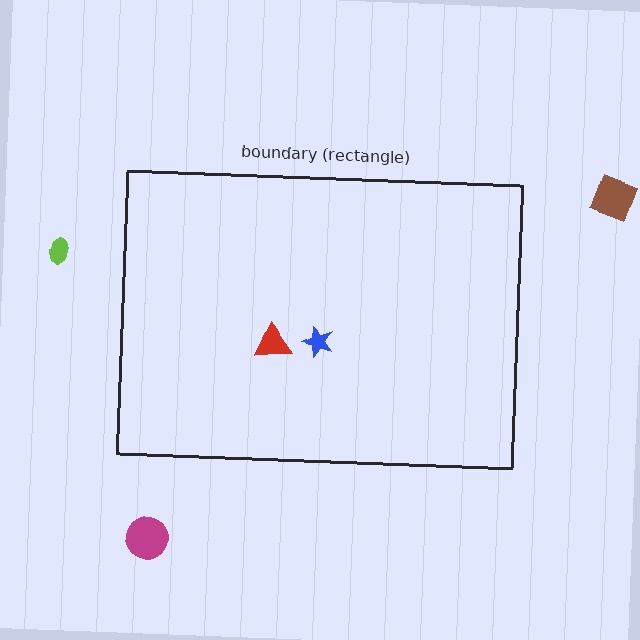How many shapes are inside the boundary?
2 inside, 3 outside.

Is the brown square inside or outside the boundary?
Outside.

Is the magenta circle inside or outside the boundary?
Outside.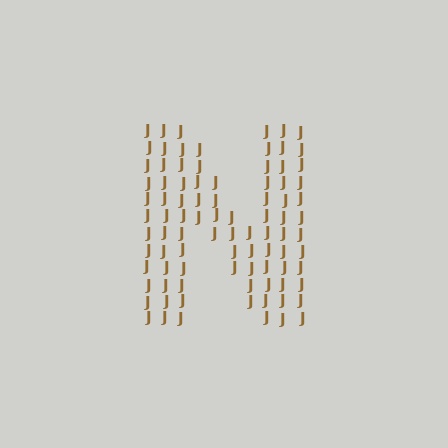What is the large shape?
The large shape is the letter N.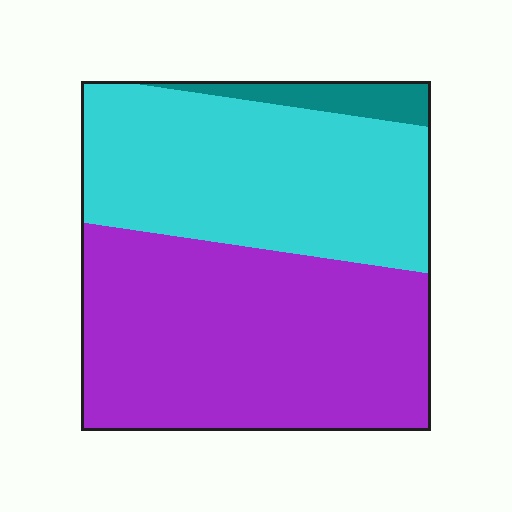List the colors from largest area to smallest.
From largest to smallest: purple, cyan, teal.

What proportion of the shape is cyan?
Cyan takes up about two fifths (2/5) of the shape.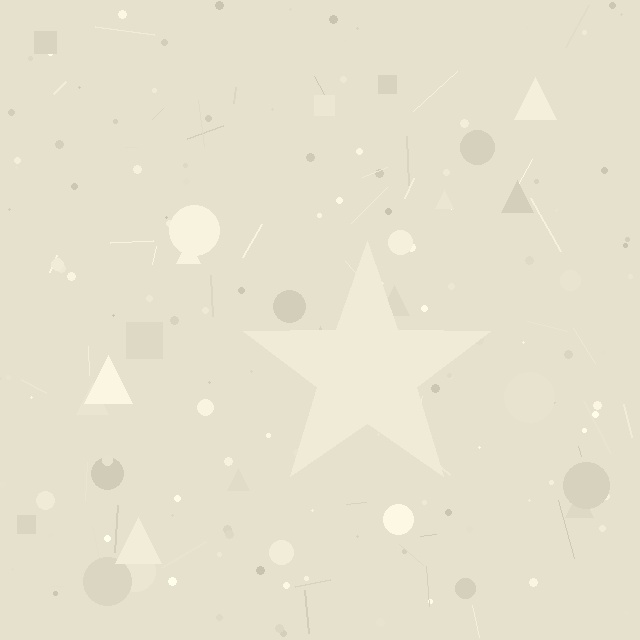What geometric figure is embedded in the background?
A star is embedded in the background.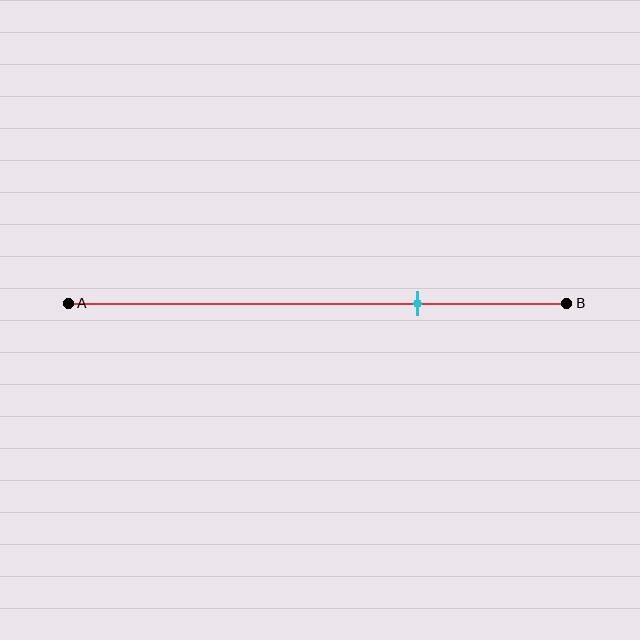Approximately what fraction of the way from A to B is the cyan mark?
The cyan mark is approximately 70% of the way from A to B.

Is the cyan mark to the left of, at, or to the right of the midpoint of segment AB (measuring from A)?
The cyan mark is to the right of the midpoint of segment AB.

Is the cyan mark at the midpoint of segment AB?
No, the mark is at about 70% from A, not at the 50% midpoint.